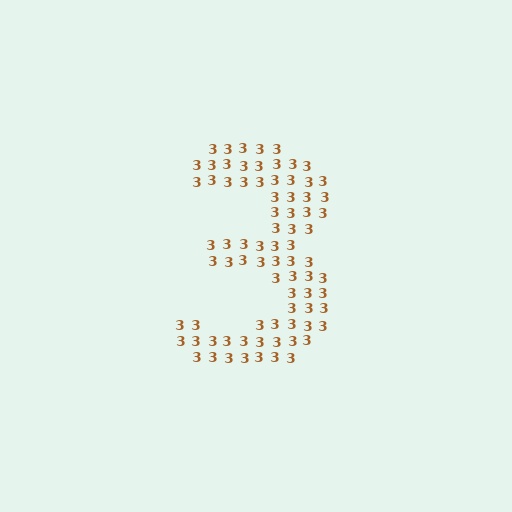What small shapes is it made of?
It is made of small digit 3's.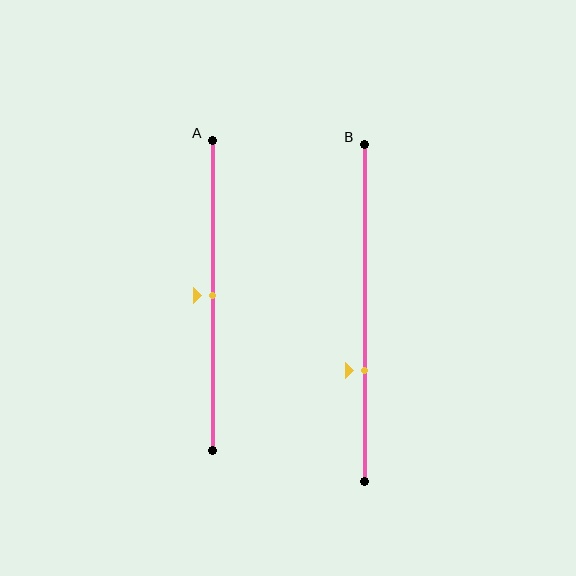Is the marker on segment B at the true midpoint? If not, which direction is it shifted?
No, the marker on segment B is shifted downward by about 17% of the segment length.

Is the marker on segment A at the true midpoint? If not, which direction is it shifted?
Yes, the marker on segment A is at the true midpoint.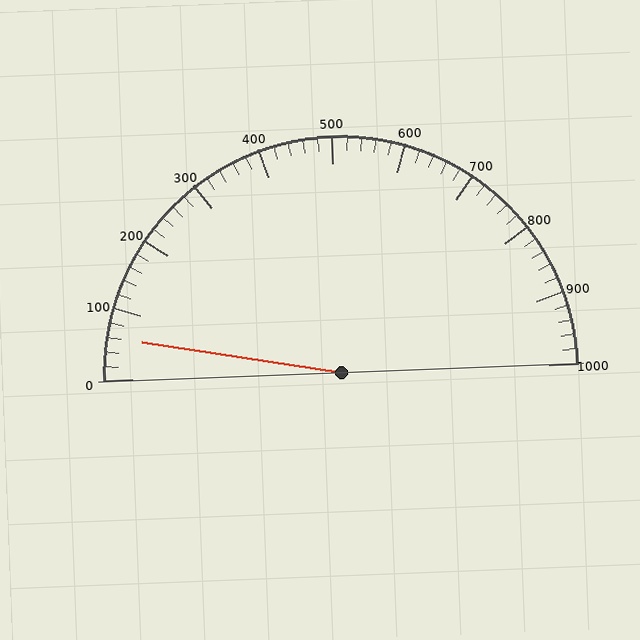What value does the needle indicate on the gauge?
The needle indicates approximately 60.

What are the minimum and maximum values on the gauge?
The gauge ranges from 0 to 1000.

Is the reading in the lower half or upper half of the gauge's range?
The reading is in the lower half of the range (0 to 1000).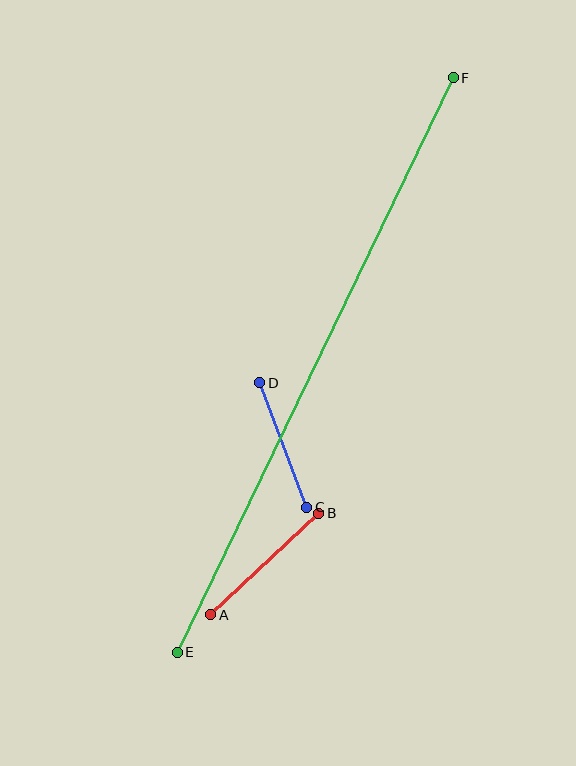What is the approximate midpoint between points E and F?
The midpoint is at approximately (315, 365) pixels.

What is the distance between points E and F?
The distance is approximately 637 pixels.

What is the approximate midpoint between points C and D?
The midpoint is at approximately (283, 445) pixels.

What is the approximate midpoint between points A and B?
The midpoint is at approximately (265, 564) pixels.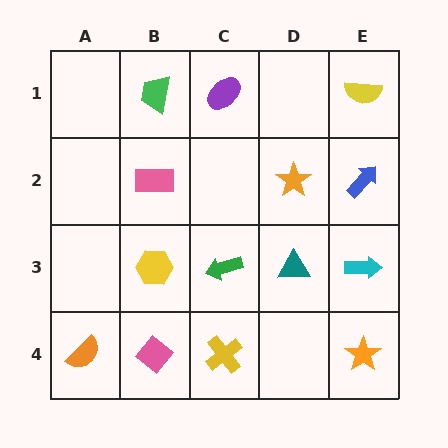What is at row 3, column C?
A green arrow.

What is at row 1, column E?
A yellow semicircle.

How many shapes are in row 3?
4 shapes.